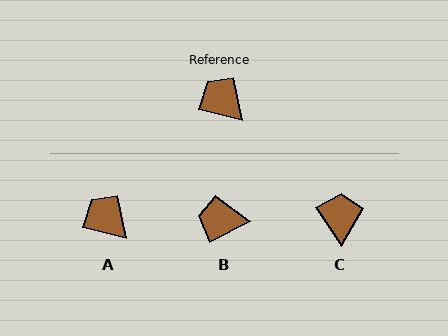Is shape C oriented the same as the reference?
No, it is off by about 43 degrees.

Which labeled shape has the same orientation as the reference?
A.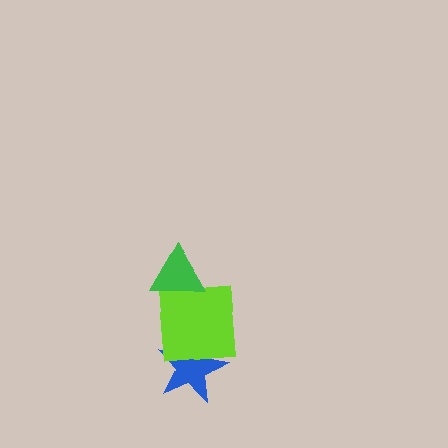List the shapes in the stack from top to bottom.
From top to bottom: the green triangle, the lime square, the blue star.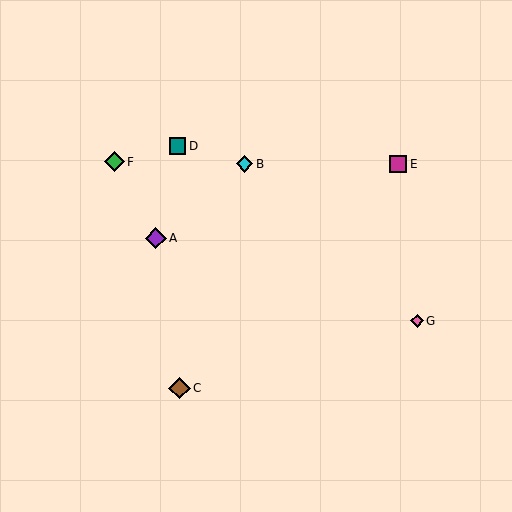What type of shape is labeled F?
Shape F is a green diamond.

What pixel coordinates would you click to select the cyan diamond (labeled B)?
Click at (245, 164) to select the cyan diamond B.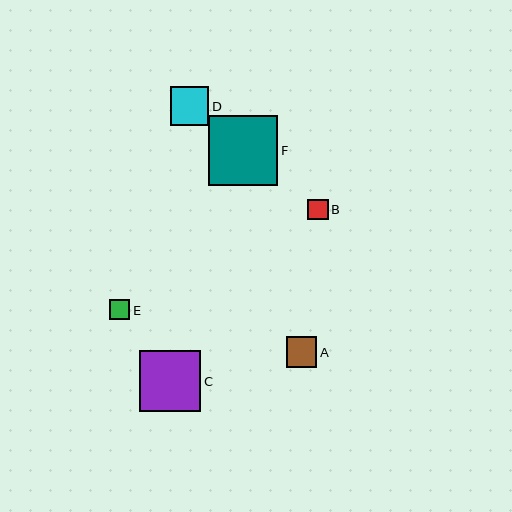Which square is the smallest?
Square B is the smallest with a size of approximately 20 pixels.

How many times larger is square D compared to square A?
Square D is approximately 1.2 times the size of square A.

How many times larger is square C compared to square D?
Square C is approximately 1.6 times the size of square D.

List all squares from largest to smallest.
From largest to smallest: F, C, D, A, E, B.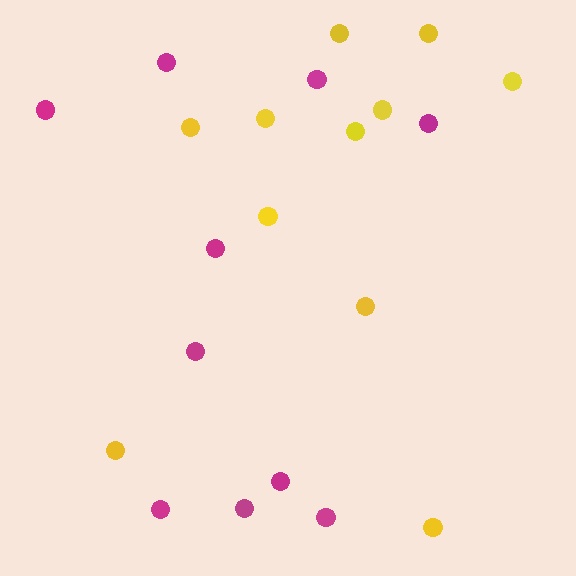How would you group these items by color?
There are 2 groups: one group of magenta circles (10) and one group of yellow circles (11).